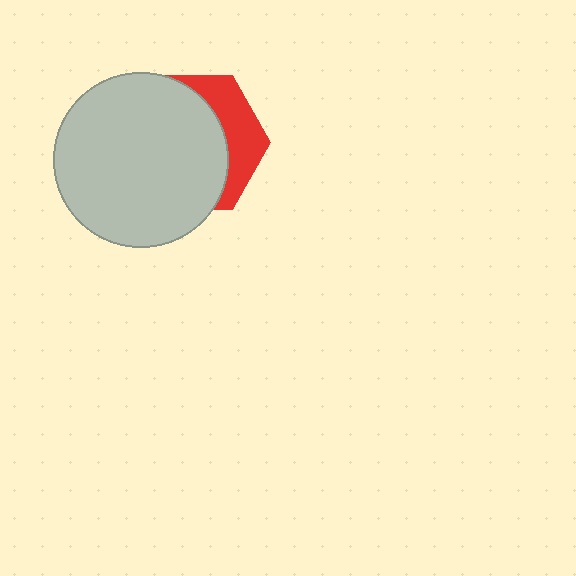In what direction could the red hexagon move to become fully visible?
The red hexagon could move right. That would shift it out from behind the light gray circle entirely.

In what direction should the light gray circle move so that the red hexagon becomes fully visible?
The light gray circle should move left. That is the shortest direction to clear the overlap and leave the red hexagon fully visible.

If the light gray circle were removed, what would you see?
You would see the complete red hexagon.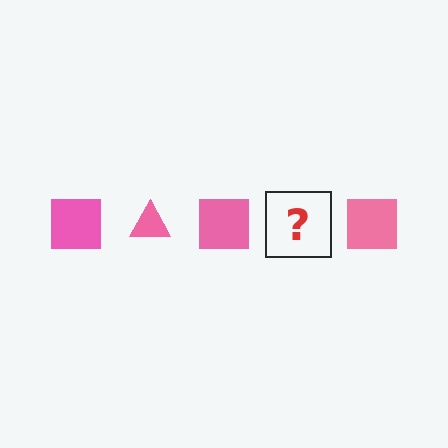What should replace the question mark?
The question mark should be replaced with a pink triangle.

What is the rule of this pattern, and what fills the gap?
The rule is that the pattern cycles through square, triangle shapes in pink. The gap should be filled with a pink triangle.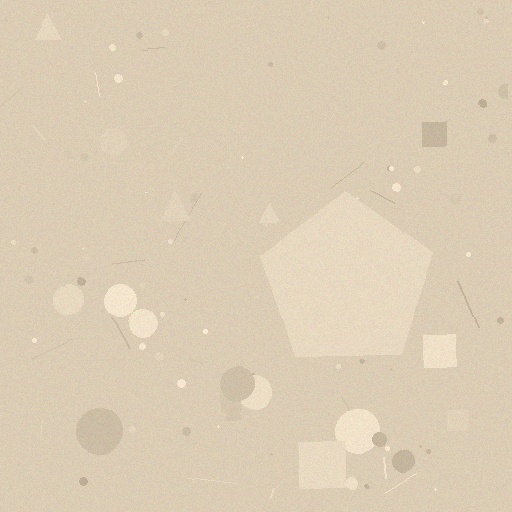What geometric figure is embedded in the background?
A pentagon is embedded in the background.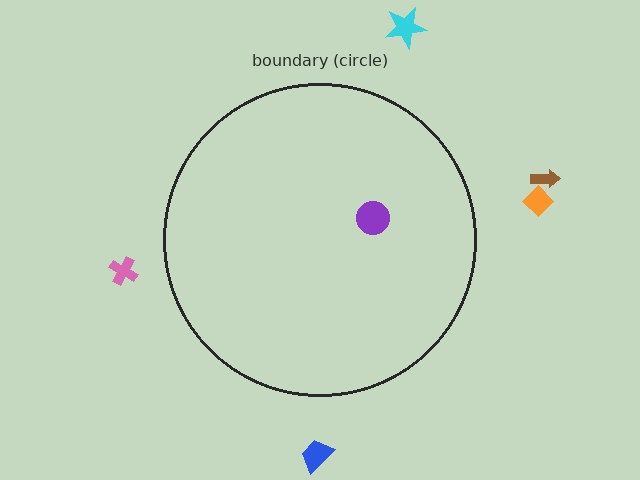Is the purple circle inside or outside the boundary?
Inside.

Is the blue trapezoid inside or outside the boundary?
Outside.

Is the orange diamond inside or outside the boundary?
Outside.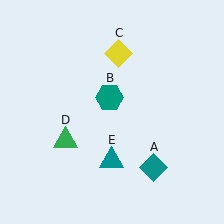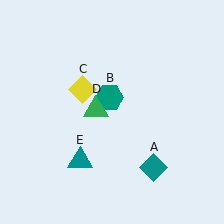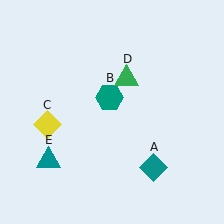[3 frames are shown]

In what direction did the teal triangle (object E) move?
The teal triangle (object E) moved left.